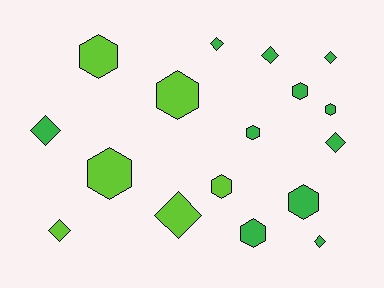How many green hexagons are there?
There are 5 green hexagons.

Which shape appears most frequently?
Hexagon, with 9 objects.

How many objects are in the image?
There are 17 objects.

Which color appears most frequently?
Green, with 11 objects.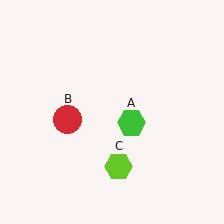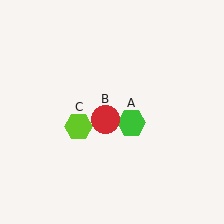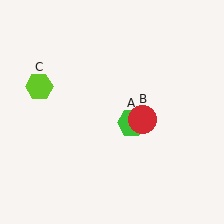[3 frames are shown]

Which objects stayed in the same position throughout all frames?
Green hexagon (object A) remained stationary.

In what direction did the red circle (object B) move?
The red circle (object B) moved right.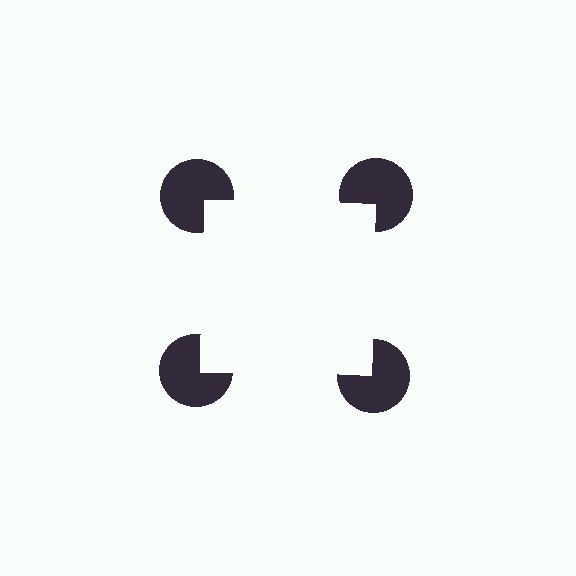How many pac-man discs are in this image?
There are 4 — one at each vertex of the illusory square.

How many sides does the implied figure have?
4 sides.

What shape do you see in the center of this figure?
An illusory square — its edges are inferred from the aligned wedge cuts in the pac-man discs, not physically drawn.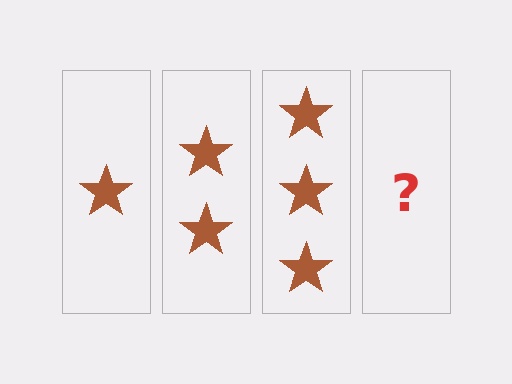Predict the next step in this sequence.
The next step is 4 stars.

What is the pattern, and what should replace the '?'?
The pattern is that each step adds one more star. The '?' should be 4 stars.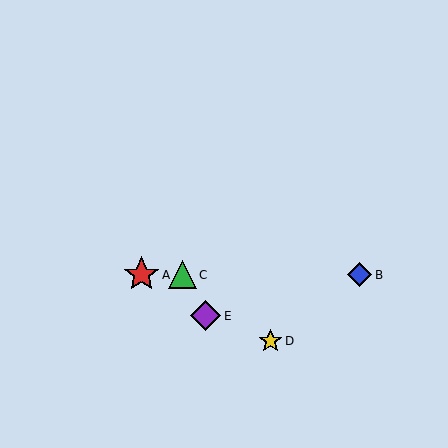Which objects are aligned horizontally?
Objects A, B, C are aligned horizontally.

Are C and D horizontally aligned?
No, C is at y≈275 and D is at y≈341.